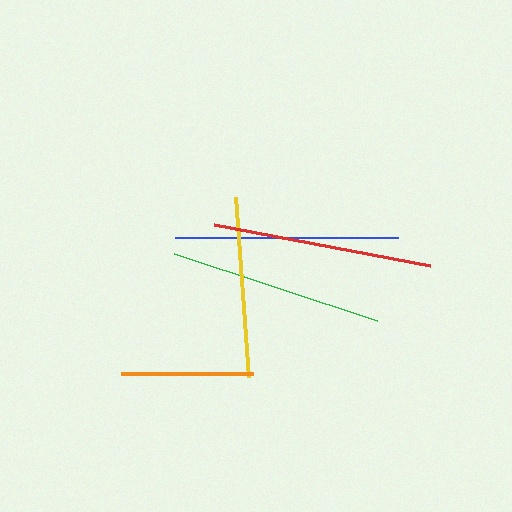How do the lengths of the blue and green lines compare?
The blue and green lines are approximately the same length.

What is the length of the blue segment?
The blue segment is approximately 223 pixels long.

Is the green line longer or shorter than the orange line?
The green line is longer than the orange line.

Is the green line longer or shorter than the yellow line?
The green line is longer than the yellow line.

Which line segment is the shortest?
The orange line is the shortest at approximately 132 pixels.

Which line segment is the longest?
The blue line is the longest at approximately 223 pixels.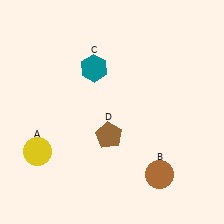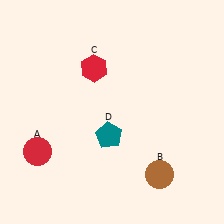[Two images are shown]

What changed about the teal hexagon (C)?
In Image 1, C is teal. In Image 2, it changed to red.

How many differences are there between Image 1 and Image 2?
There are 3 differences between the two images.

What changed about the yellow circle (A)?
In Image 1, A is yellow. In Image 2, it changed to red.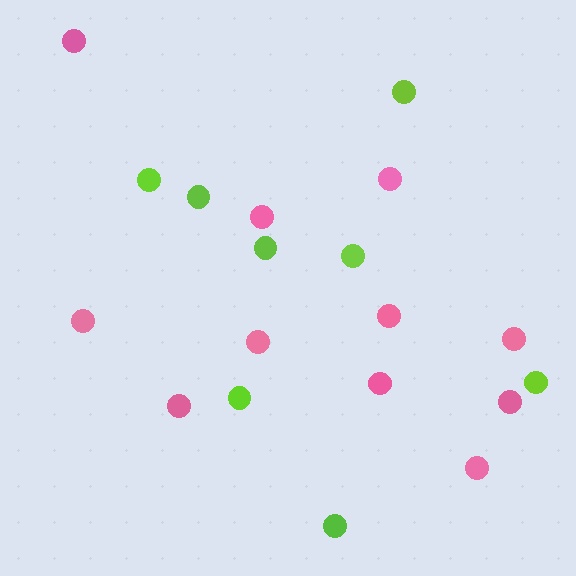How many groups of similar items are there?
There are 2 groups: one group of lime circles (8) and one group of pink circles (11).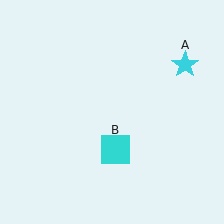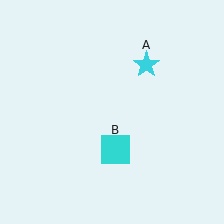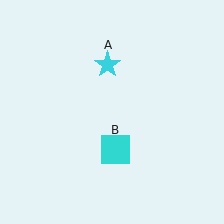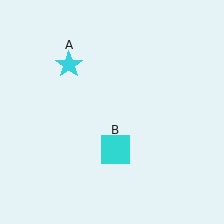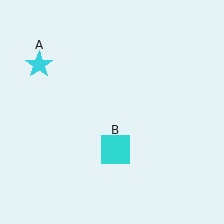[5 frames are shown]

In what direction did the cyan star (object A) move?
The cyan star (object A) moved left.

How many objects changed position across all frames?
1 object changed position: cyan star (object A).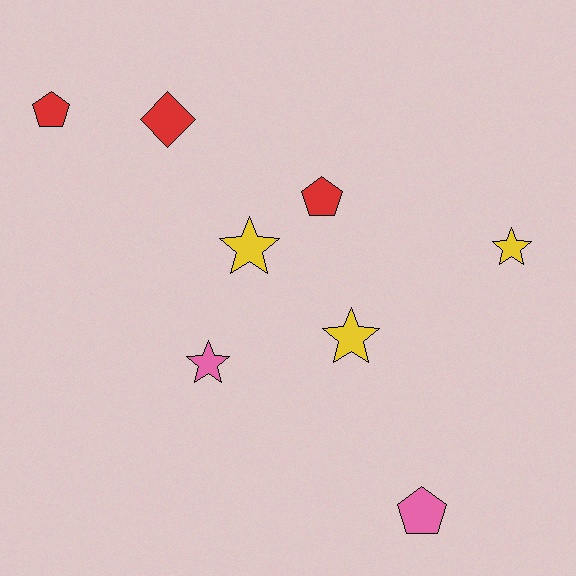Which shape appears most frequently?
Star, with 4 objects.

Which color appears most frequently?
Red, with 3 objects.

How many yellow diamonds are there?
There are no yellow diamonds.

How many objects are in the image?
There are 8 objects.